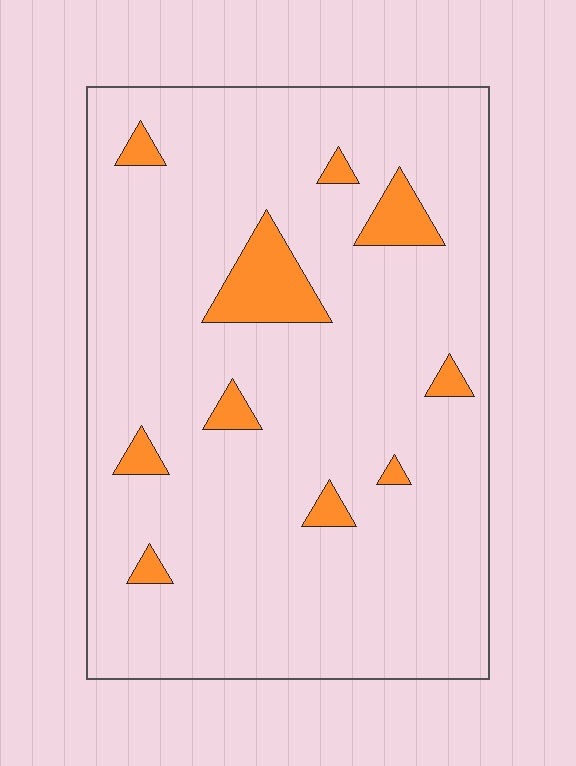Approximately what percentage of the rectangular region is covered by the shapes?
Approximately 10%.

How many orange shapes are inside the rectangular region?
10.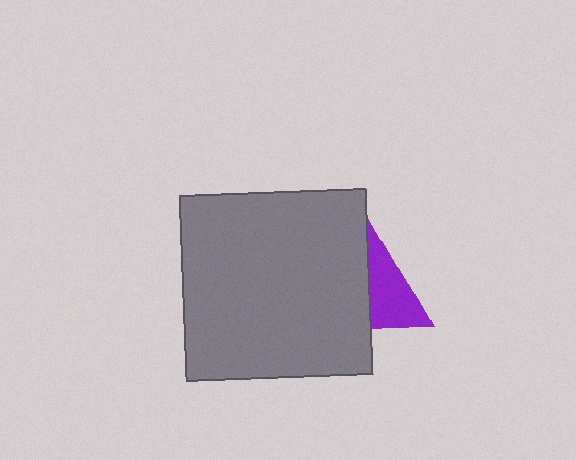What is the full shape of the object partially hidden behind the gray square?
The partially hidden object is a purple triangle.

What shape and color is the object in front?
The object in front is a gray square.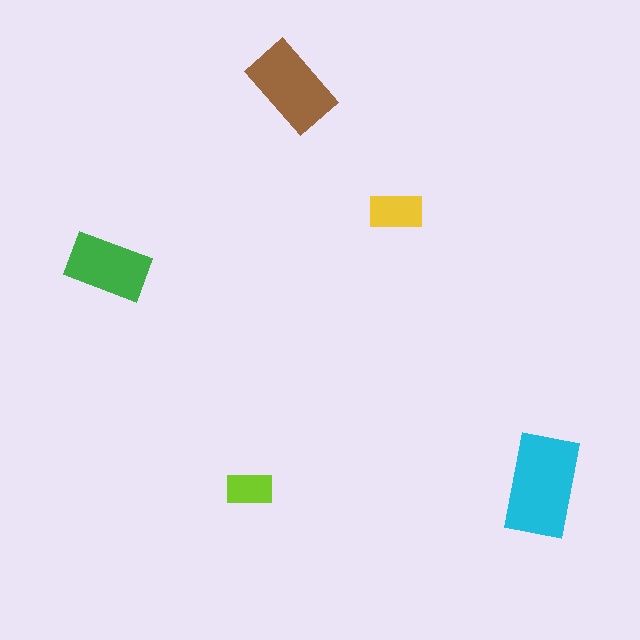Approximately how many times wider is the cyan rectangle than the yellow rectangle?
About 2 times wider.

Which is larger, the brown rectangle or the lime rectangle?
The brown one.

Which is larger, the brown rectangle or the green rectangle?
The brown one.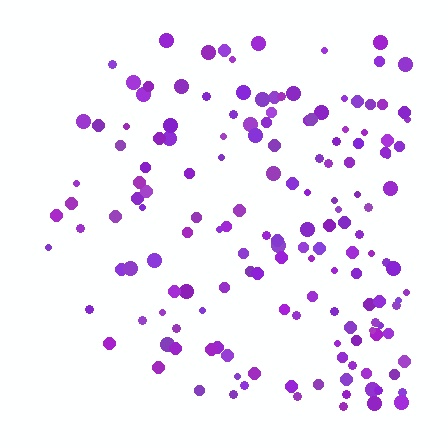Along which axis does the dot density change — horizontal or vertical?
Horizontal.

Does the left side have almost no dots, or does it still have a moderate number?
Still a moderate number, just noticeably fewer than the right.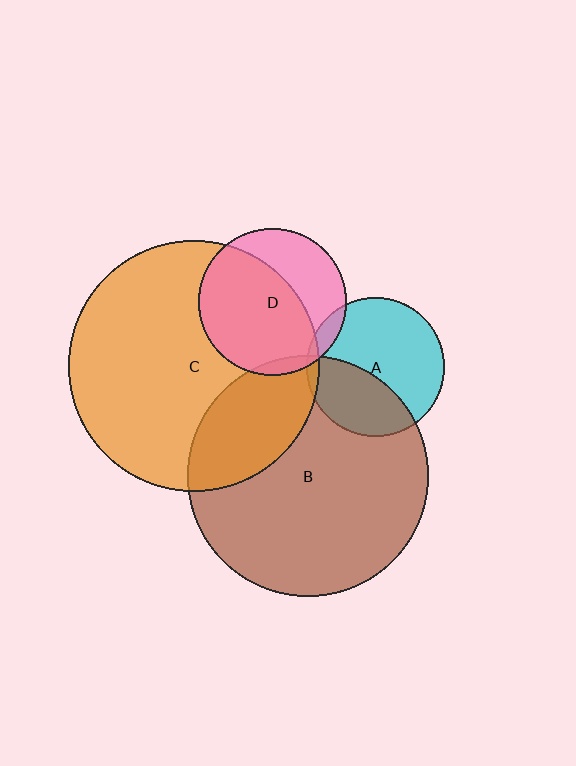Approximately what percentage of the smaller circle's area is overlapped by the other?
Approximately 5%.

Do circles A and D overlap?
Yes.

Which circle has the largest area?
Circle C (orange).